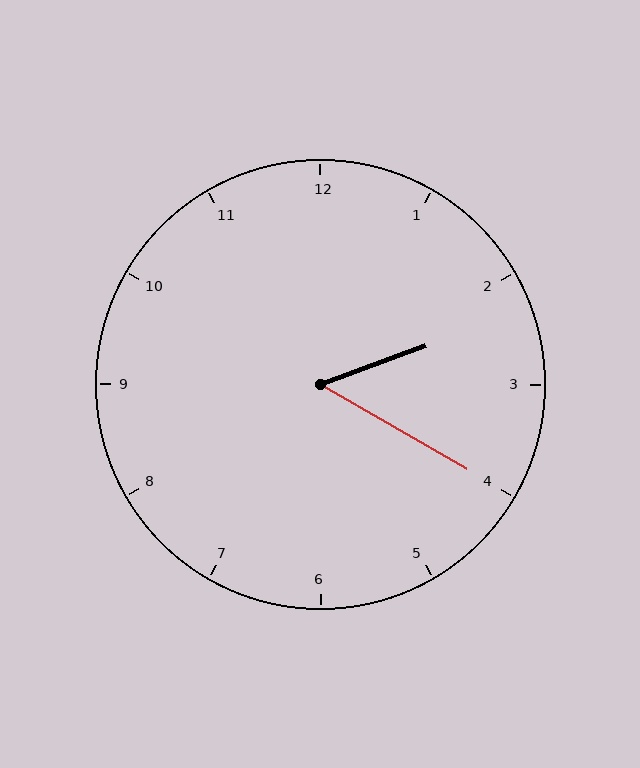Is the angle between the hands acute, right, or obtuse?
It is acute.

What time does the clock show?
2:20.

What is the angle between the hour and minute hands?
Approximately 50 degrees.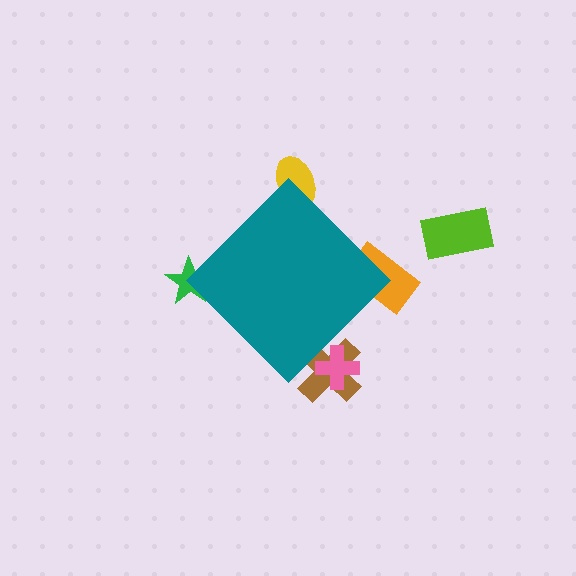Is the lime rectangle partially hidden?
No, the lime rectangle is fully visible.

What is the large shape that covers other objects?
A teal diamond.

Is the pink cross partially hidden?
Yes, the pink cross is partially hidden behind the teal diamond.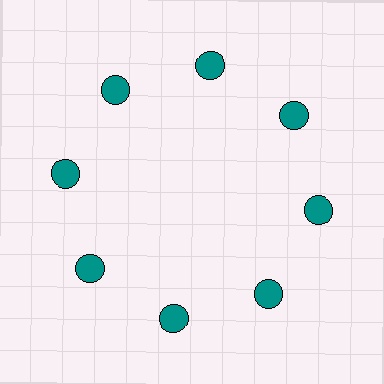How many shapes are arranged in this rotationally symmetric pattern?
There are 8 shapes, arranged in 8 groups of 1.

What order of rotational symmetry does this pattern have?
This pattern has 8-fold rotational symmetry.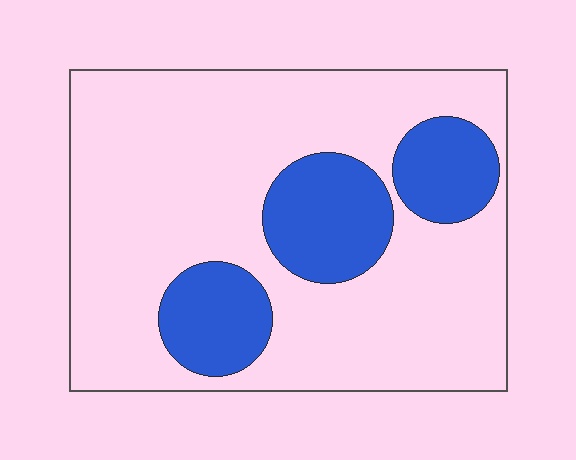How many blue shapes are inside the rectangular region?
3.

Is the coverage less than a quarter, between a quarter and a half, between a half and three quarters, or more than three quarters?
Less than a quarter.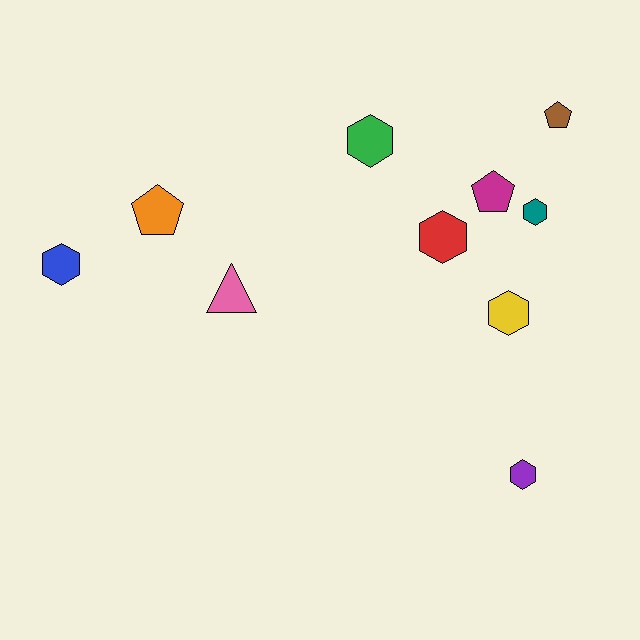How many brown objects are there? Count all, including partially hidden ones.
There is 1 brown object.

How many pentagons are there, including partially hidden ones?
There are 3 pentagons.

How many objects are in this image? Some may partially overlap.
There are 10 objects.